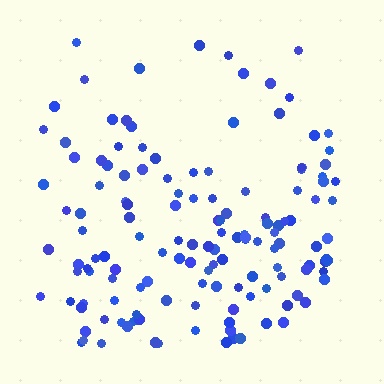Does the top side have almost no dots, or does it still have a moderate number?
Still a moderate number, just noticeably fewer than the bottom.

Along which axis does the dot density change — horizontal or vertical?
Vertical.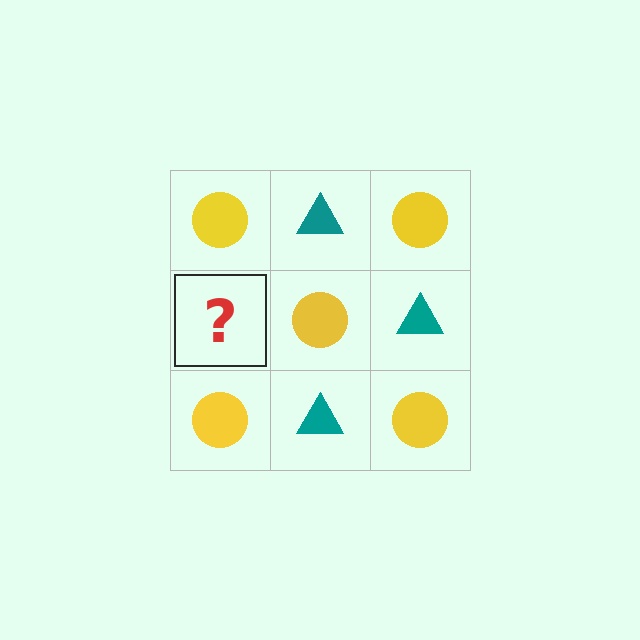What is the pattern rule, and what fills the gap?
The rule is that it alternates yellow circle and teal triangle in a checkerboard pattern. The gap should be filled with a teal triangle.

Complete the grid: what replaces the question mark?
The question mark should be replaced with a teal triangle.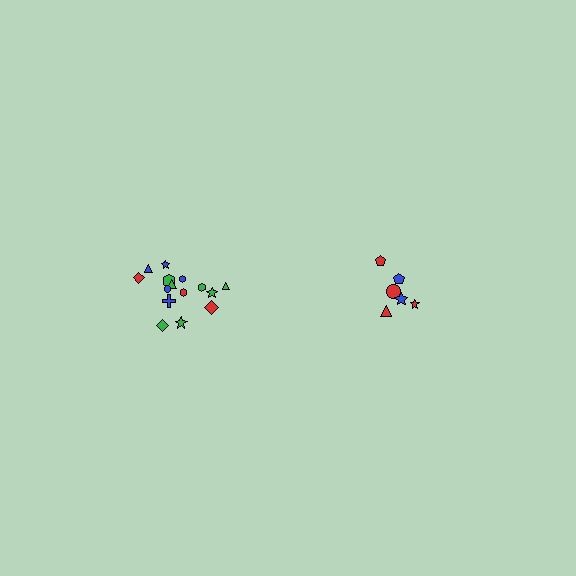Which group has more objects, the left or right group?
The left group.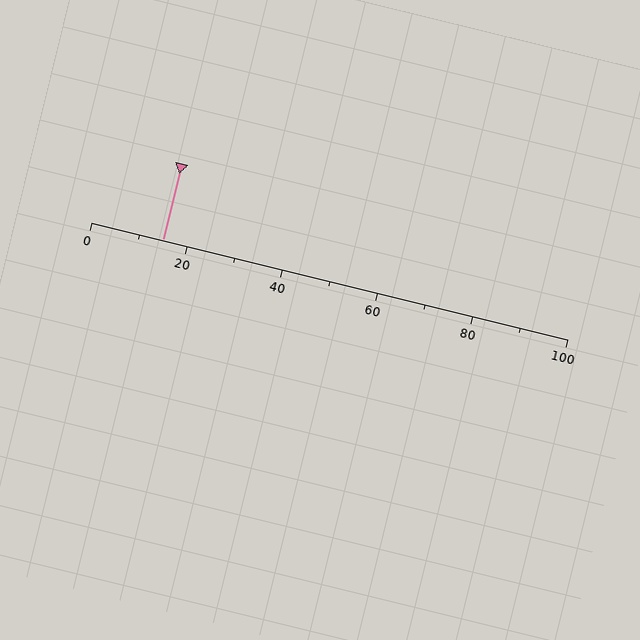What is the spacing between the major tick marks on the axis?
The major ticks are spaced 20 apart.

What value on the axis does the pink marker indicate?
The marker indicates approximately 15.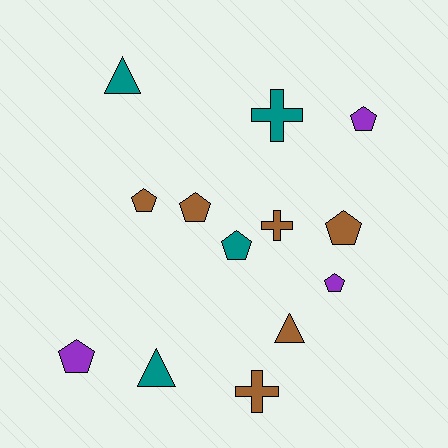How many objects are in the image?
There are 13 objects.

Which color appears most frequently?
Brown, with 6 objects.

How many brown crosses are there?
There are 2 brown crosses.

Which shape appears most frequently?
Pentagon, with 7 objects.